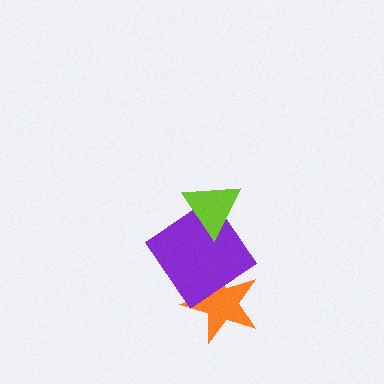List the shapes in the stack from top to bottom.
From top to bottom: the lime triangle, the purple diamond, the orange star.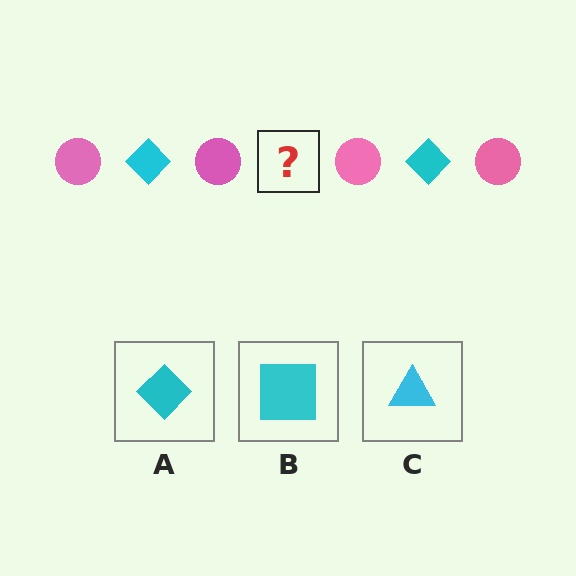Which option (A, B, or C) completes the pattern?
A.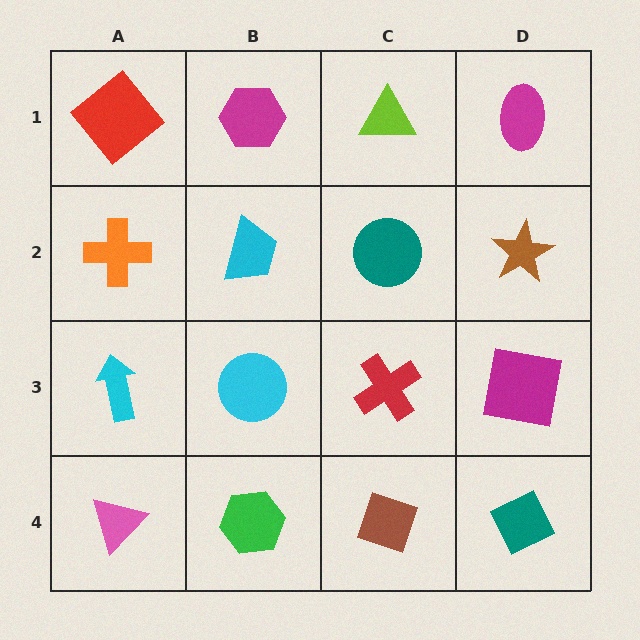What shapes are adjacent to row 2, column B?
A magenta hexagon (row 1, column B), a cyan circle (row 3, column B), an orange cross (row 2, column A), a teal circle (row 2, column C).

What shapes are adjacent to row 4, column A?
A cyan arrow (row 3, column A), a green hexagon (row 4, column B).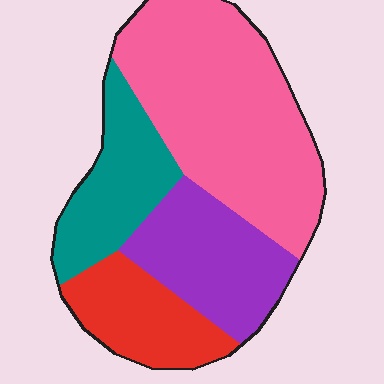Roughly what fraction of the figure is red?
Red takes up about one sixth (1/6) of the figure.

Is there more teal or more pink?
Pink.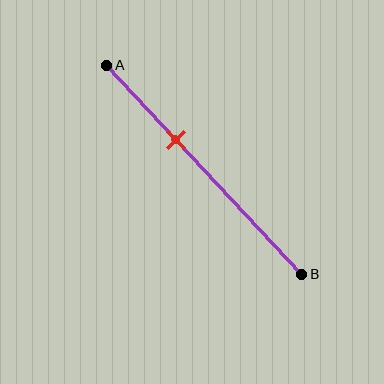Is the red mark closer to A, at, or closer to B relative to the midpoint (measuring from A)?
The red mark is closer to point A than the midpoint of segment AB.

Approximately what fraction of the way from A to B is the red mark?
The red mark is approximately 35% of the way from A to B.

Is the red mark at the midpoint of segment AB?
No, the mark is at about 35% from A, not at the 50% midpoint.